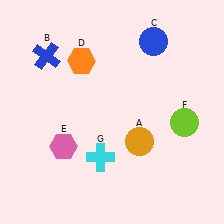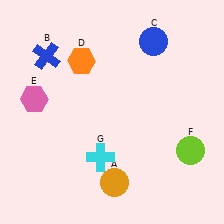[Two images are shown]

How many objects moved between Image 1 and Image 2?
3 objects moved between the two images.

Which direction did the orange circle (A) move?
The orange circle (A) moved down.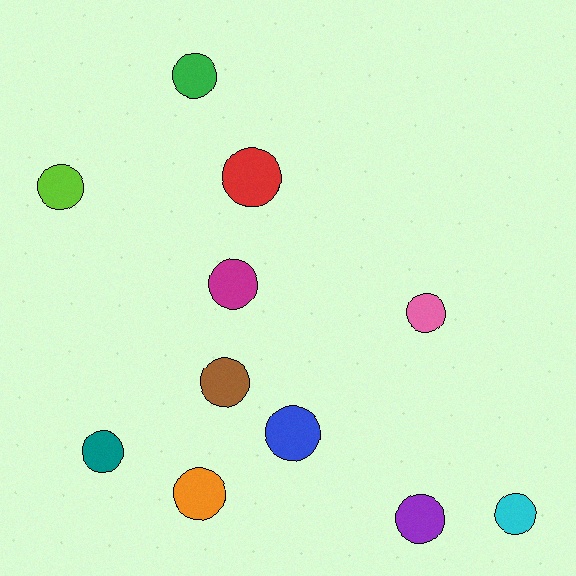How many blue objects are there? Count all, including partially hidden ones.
There is 1 blue object.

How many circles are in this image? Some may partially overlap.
There are 11 circles.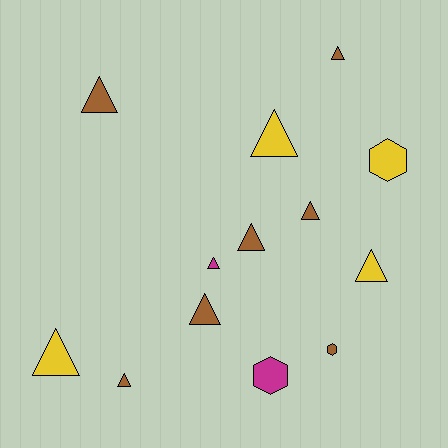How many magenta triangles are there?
There is 1 magenta triangle.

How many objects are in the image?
There are 13 objects.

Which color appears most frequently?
Brown, with 7 objects.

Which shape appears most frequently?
Triangle, with 10 objects.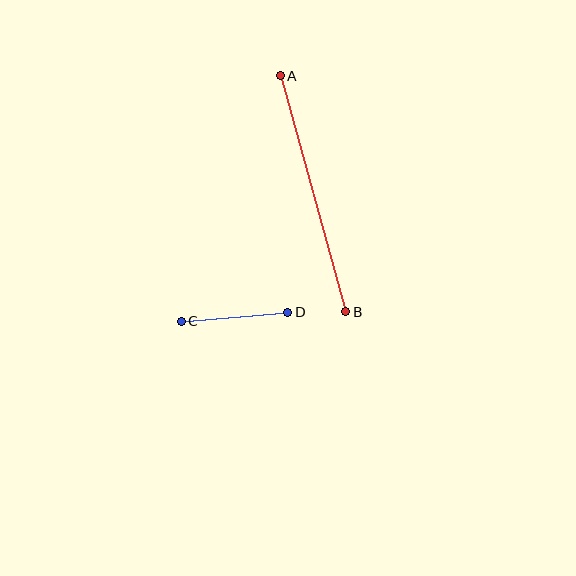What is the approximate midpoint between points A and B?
The midpoint is at approximately (313, 194) pixels.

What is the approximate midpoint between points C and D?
The midpoint is at approximately (234, 317) pixels.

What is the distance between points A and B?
The distance is approximately 245 pixels.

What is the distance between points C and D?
The distance is approximately 107 pixels.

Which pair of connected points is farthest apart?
Points A and B are farthest apart.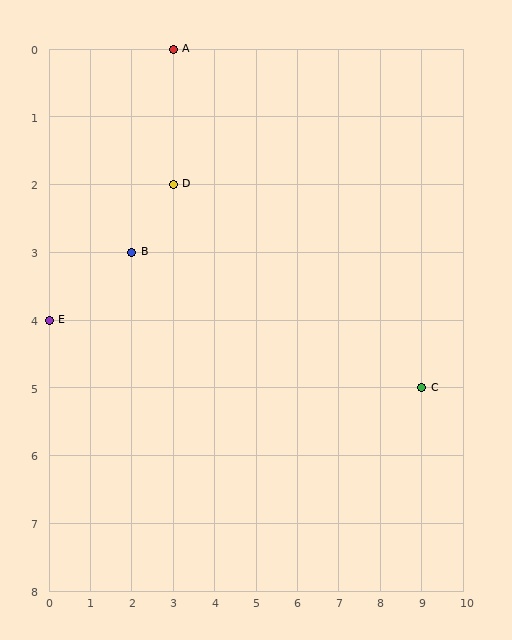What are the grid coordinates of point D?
Point D is at grid coordinates (3, 2).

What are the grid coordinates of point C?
Point C is at grid coordinates (9, 5).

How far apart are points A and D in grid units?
Points A and D are 2 rows apart.